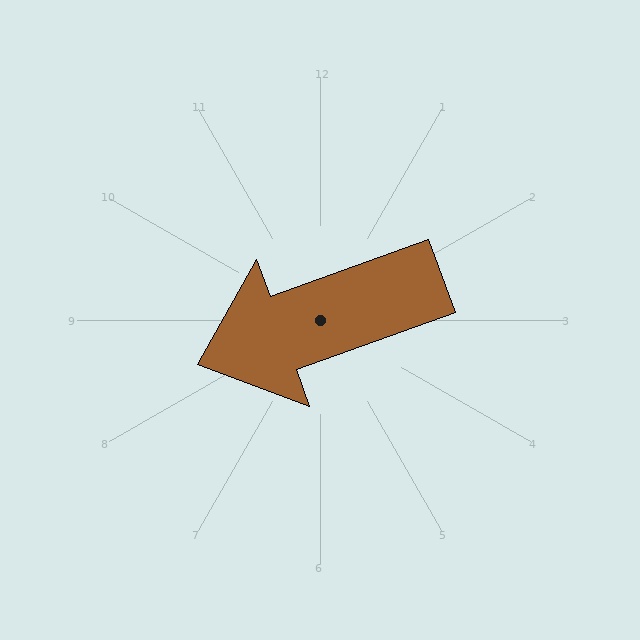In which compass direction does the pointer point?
West.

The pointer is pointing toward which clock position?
Roughly 8 o'clock.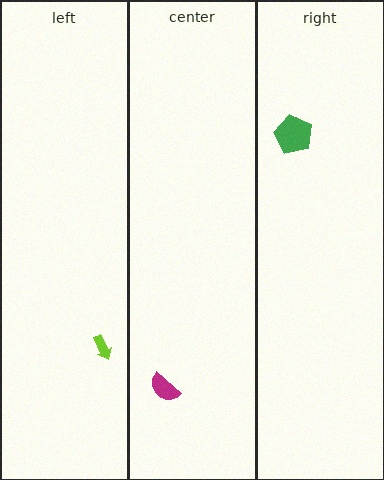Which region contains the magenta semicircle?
The center region.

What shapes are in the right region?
The green pentagon.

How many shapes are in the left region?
1.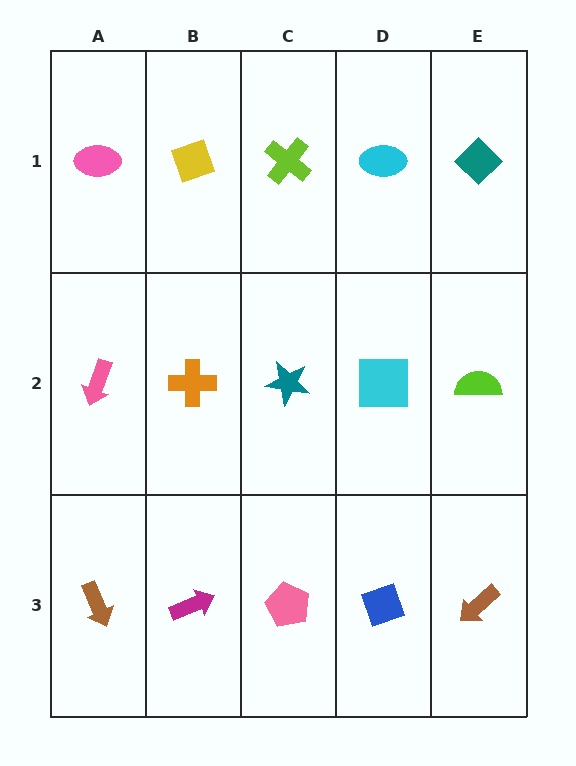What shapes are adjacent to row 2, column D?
A cyan ellipse (row 1, column D), a blue diamond (row 3, column D), a teal star (row 2, column C), a lime semicircle (row 2, column E).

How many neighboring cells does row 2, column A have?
3.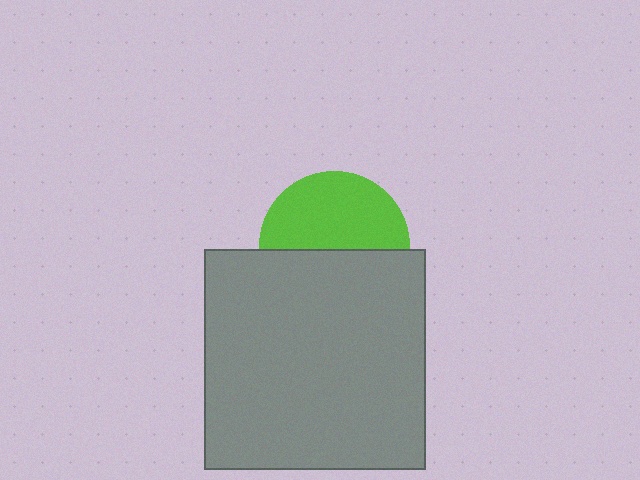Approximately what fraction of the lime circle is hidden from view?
Roughly 47% of the lime circle is hidden behind the gray square.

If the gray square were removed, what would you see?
You would see the complete lime circle.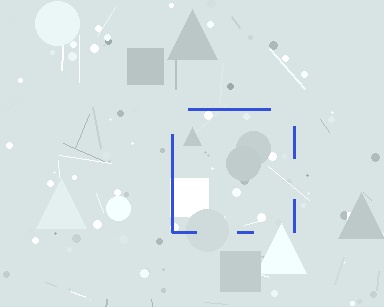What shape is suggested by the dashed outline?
The dashed outline suggests a square.